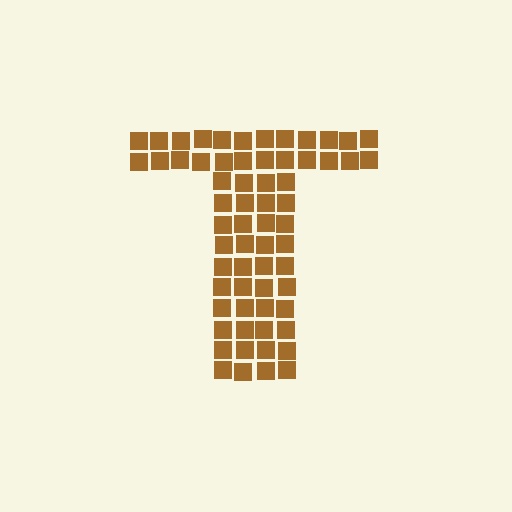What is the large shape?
The large shape is the letter T.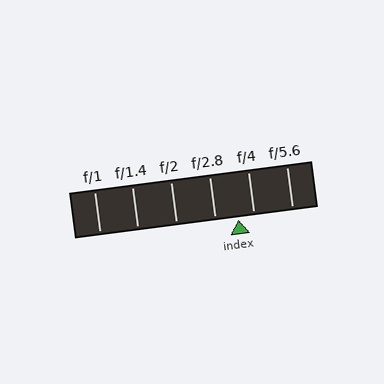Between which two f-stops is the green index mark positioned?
The index mark is between f/2.8 and f/4.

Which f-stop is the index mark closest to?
The index mark is closest to f/4.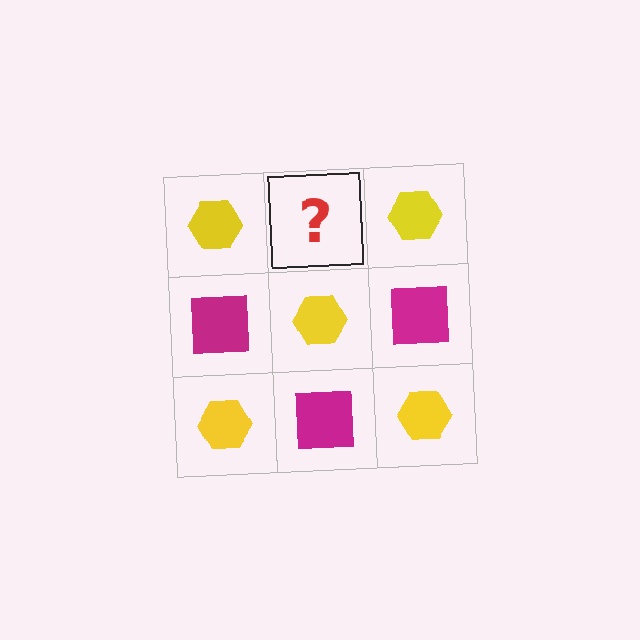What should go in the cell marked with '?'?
The missing cell should contain a magenta square.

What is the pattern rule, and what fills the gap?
The rule is that it alternates yellow hexagon and magenta square in a checkerboard pattern. The gap should be filled with a magenta square.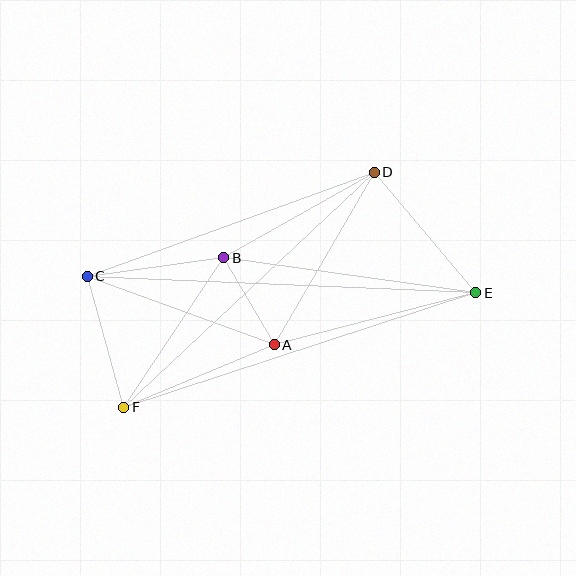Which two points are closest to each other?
Points A and B are closest to each other.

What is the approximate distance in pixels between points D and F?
The distance between D and F is approximately 344 pixels.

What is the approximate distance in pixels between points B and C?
The distance between B and C is approximately 138 pixels.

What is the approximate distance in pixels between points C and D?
The distance between C and D is approximately 305 pixels.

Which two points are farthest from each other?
Points C and E are farthest from each other.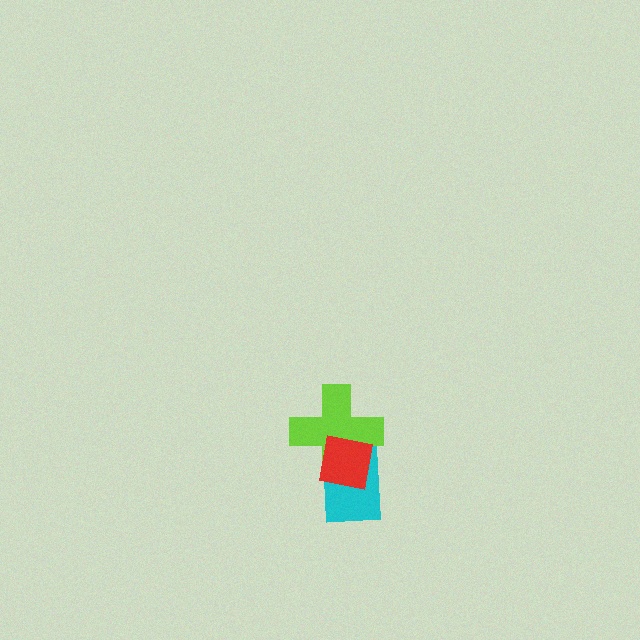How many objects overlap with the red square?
2 objects overlap with the red square.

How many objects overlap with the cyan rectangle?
2 objects overlap with the cyan rectangle.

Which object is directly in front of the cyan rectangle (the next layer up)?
The lime cross is directly in front of the cyan rectangle.